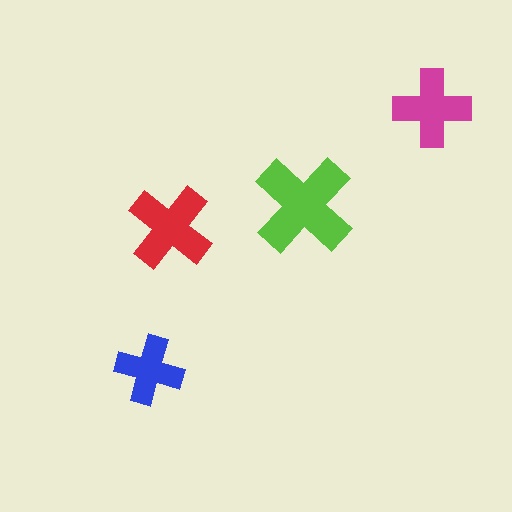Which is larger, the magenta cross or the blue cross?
The magenta one.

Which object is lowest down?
The blue cross is bottommost.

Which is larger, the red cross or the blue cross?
The red one.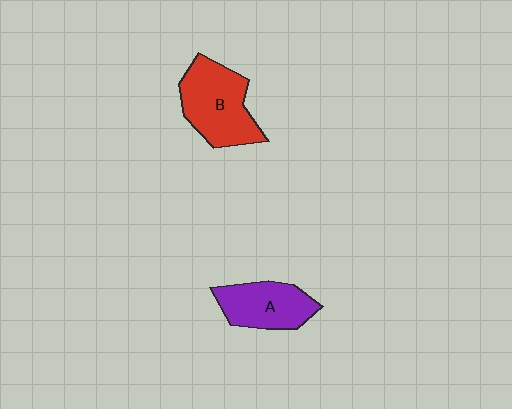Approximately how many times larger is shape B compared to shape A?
Approximately 1.3 times.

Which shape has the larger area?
Shape B (red).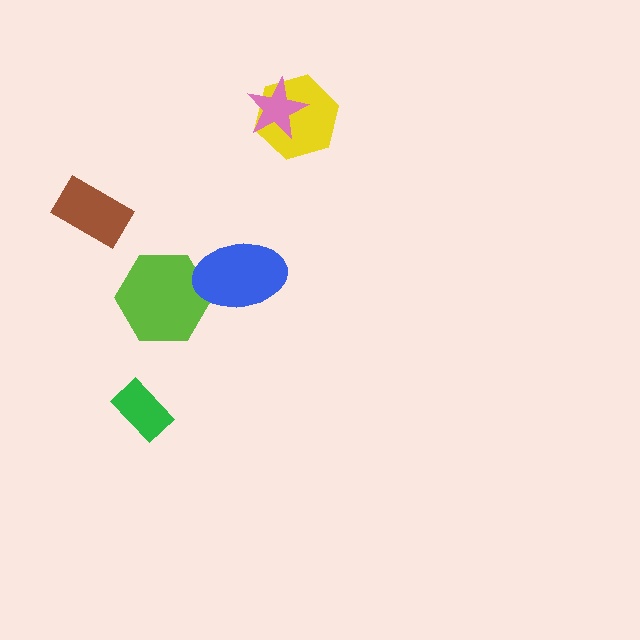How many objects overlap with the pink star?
1 object overlaps with the pink star.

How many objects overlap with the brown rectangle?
0 objects overlap with the brown rectangle.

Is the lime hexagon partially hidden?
Yes, it is partially covered by another shape.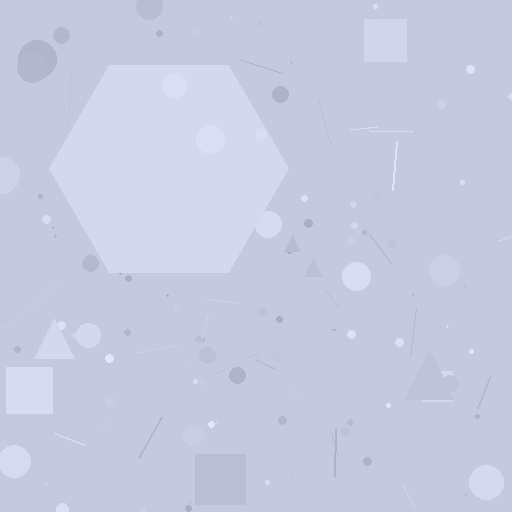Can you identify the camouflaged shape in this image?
The camouflaged shape is a hexagon.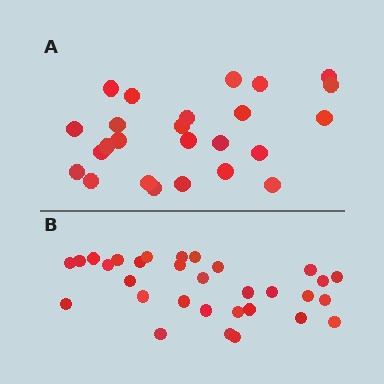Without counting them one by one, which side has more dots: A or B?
Region B (the bottom region) has more dots.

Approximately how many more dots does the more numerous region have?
Region B has about 6 more dots than region A.